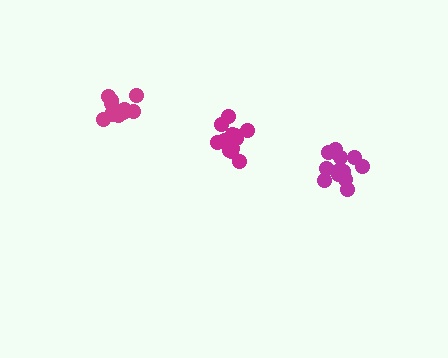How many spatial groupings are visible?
There are 3 spatial groupings.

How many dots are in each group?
Group 1: 10 dots, Group 2: 14 dots, Group 3: 14 dots (38 total).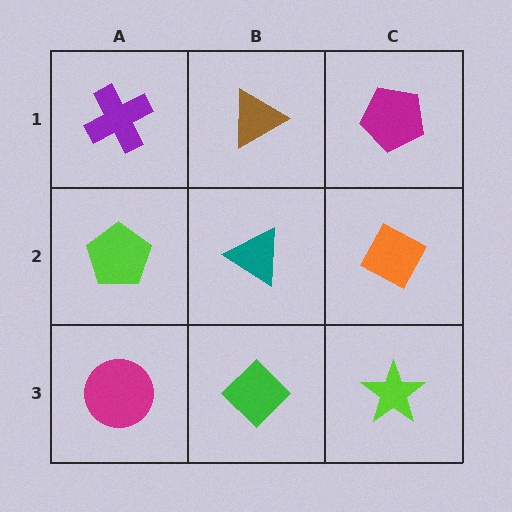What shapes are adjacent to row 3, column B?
A teal triangle (row 2, column B), a magenta circle (row 3, column A), a lime star (row 3, column C).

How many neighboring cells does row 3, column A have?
2.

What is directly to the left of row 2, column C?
A teal triangle.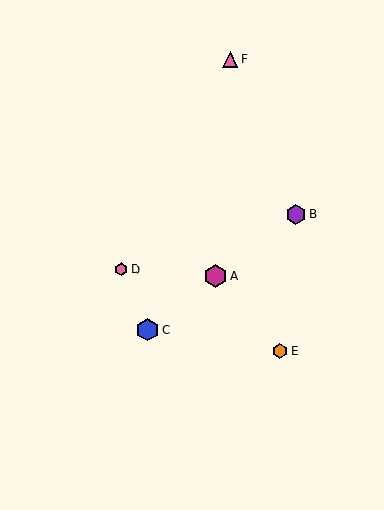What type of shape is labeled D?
Shape D is a pink hexagon.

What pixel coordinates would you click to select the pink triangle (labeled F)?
Click at (230, 60) to select the pink triangle F.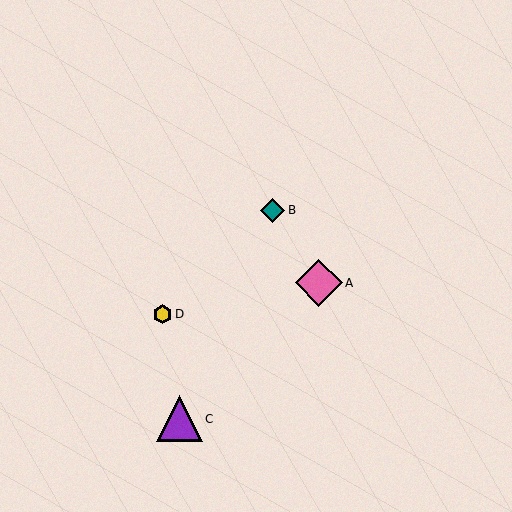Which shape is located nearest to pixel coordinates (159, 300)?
The yellow hexagon (labeled D) at (162, 314) is nearest to that location.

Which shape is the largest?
The pink diamond (labeled A) is the largest.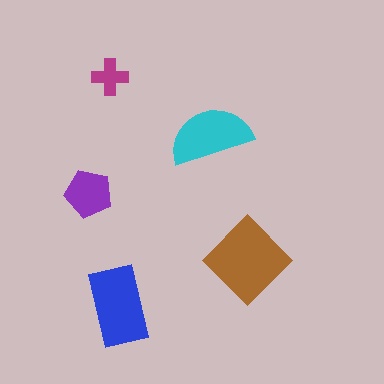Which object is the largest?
The brown diamond.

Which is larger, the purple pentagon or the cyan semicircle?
The cyan semicircle.